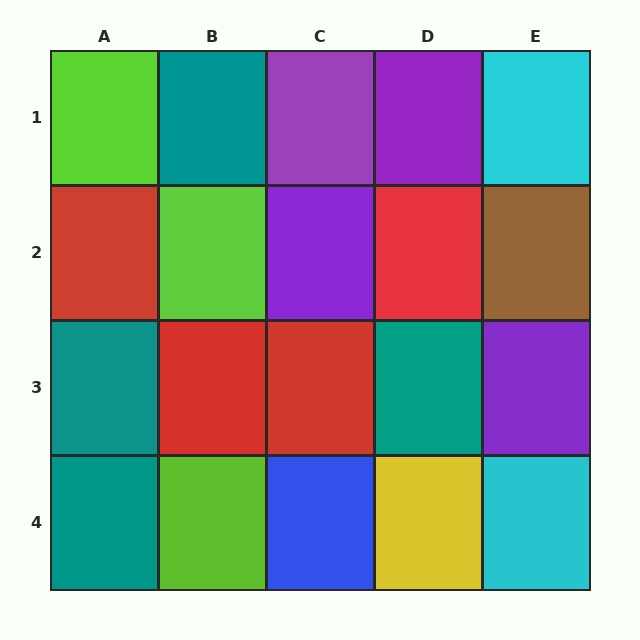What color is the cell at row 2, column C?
Purple.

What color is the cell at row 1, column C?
Purple.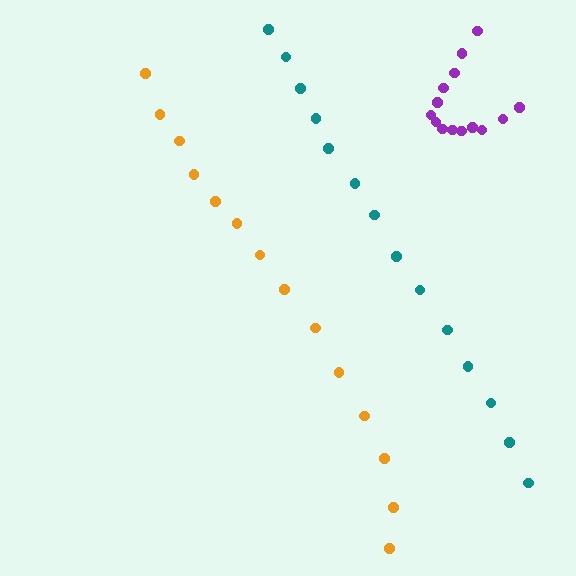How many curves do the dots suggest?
There are 3 distinct paths.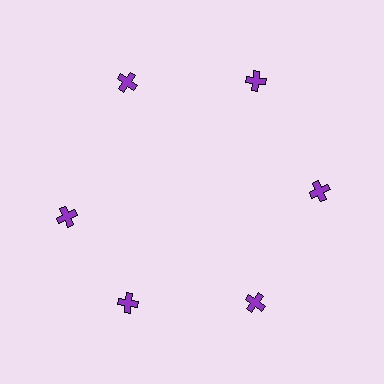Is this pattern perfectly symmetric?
No. The 6 purple crosses are arranged in a ring, but one element near the 9 o'clock position is rotated out of alignment along the ring, breaking the 6-fold rotational symmetry.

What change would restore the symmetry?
The symmetry would be restored by rotating it back into even spacing with its neighbors so that all 6 crosses sit at equal angles and equal distance from the center.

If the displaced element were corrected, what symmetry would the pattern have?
It would have 6-fold rotational symmetry — the pattern would map onto itself every 60 degrees.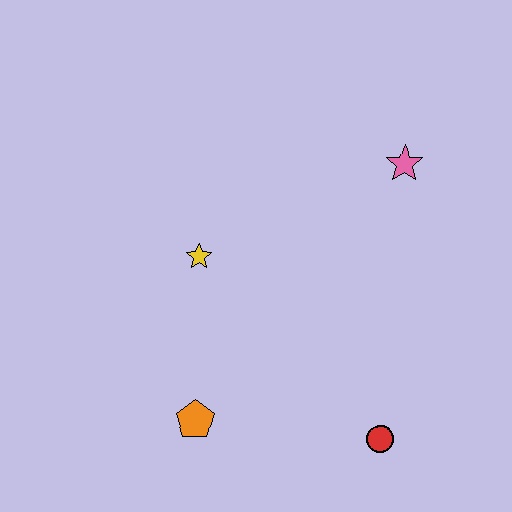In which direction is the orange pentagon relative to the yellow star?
The orange pentagon is below the yellow star.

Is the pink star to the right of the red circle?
Yes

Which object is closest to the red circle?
The orange pentagon is closest to the red circle.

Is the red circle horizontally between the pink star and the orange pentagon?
Yes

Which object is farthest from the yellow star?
The red circle is farthest from the yellow star.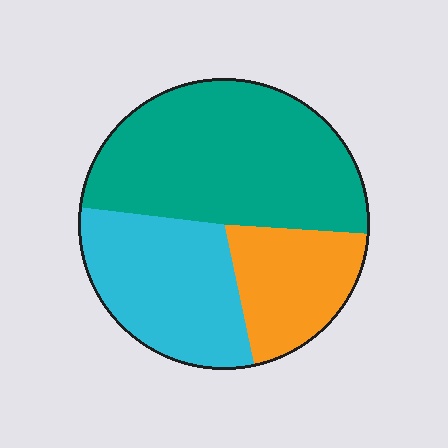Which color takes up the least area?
Orange, at roughly 20%.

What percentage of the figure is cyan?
Cyan takes up about one third (1/3) of the figure.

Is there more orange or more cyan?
Cyan.